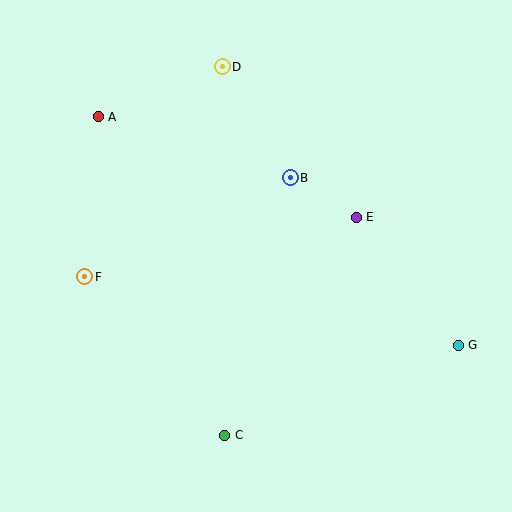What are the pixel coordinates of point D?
Point D is at (222, 67).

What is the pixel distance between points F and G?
The distance between F and G is 380 pixels.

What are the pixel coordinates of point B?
Point B is at (290, 178).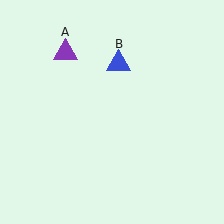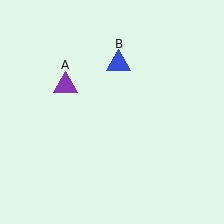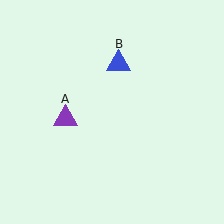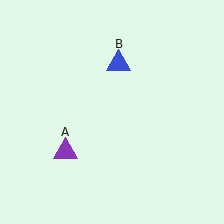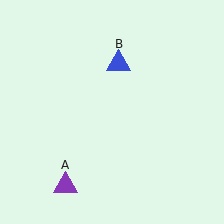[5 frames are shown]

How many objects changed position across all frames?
1 object changed position: purple triangle (object A).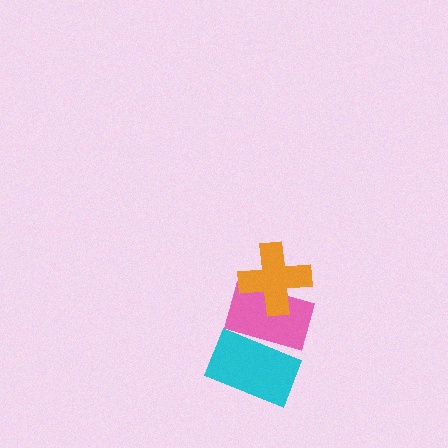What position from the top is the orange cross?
The orange cross is 1st from the top.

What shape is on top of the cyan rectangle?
The pink rectangle is on top of the cyan rectangle.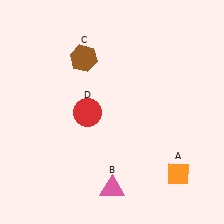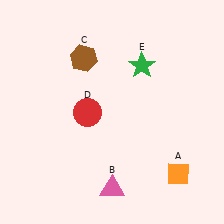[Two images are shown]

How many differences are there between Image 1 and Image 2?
There is 1 difference between the two images.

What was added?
A green star (E) was added in Image 2.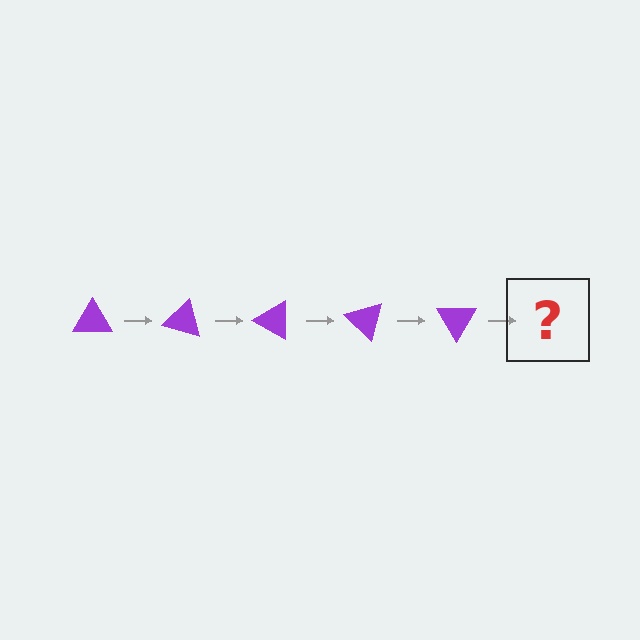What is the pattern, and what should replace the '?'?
The pattern is that the triangle rotates 15 degrees each step. The '?' should be a purple triangle rotated 75 degrees.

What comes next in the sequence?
The next element should be a purple triangle rotated 75 degrees.